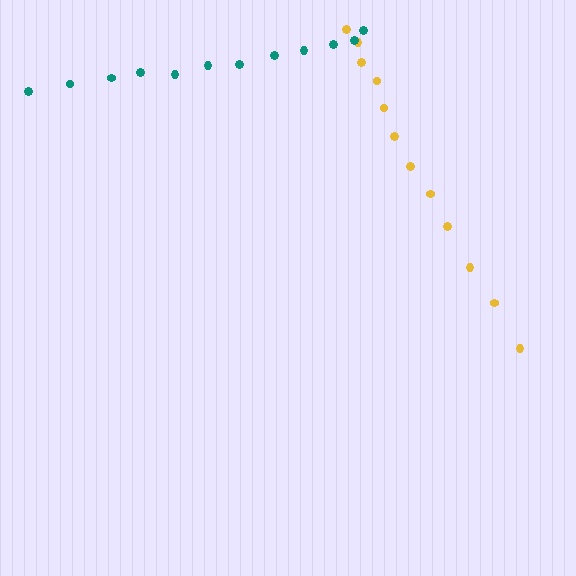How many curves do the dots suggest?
There are 2 distinct paths.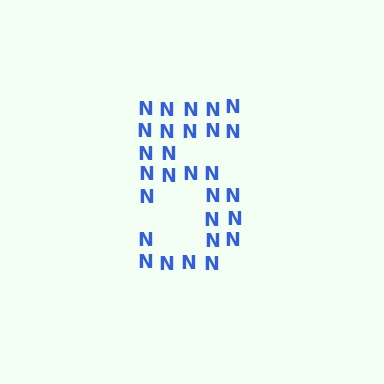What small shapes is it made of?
It is made of small letter N's.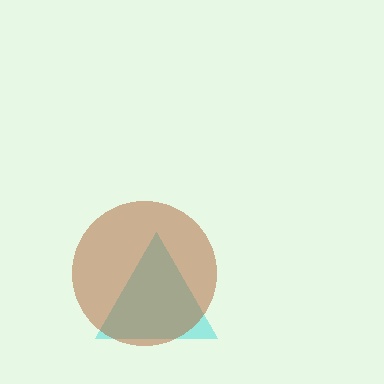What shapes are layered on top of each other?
The layered shapes are: a cyan triangle, a brown circle.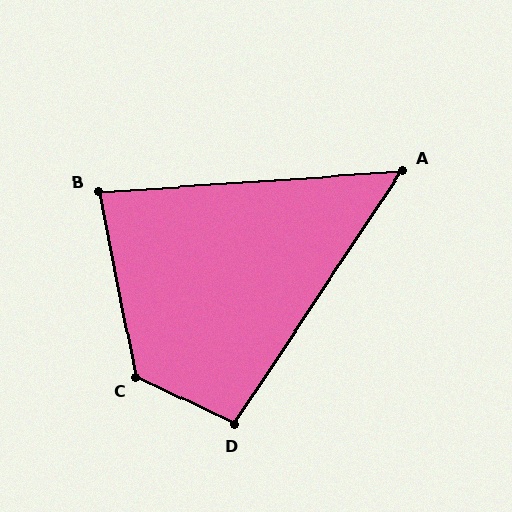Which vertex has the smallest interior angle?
A, at approximately 52 degrees.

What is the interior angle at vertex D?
Approximately 97 degrees (obtuse).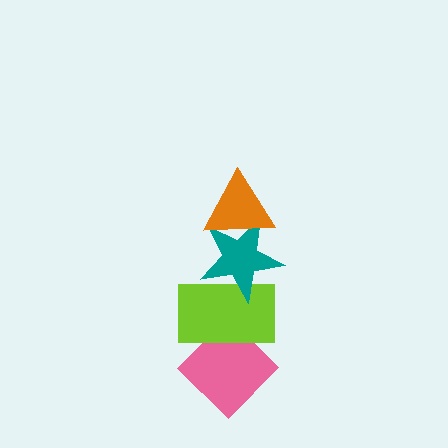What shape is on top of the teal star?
The orange triangle is on top of the teal star.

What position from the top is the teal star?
The teal star is 2nd from the top.